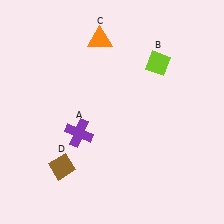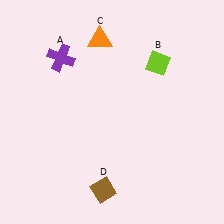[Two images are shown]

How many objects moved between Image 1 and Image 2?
2 objects moved between the two images.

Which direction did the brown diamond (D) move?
The brown diamond (D) moved right.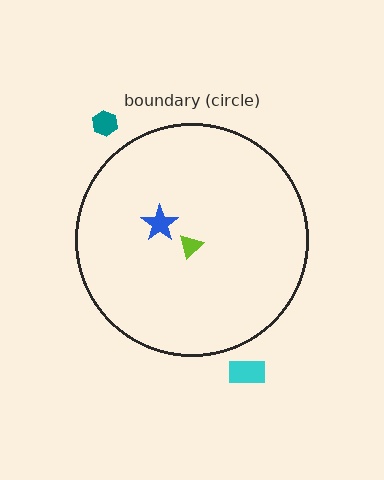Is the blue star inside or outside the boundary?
Inside.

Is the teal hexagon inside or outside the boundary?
Outside.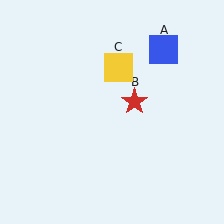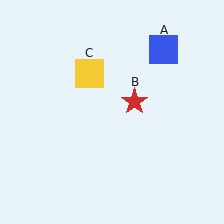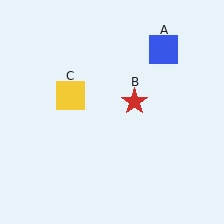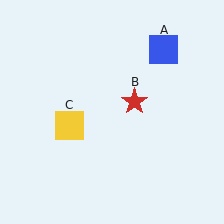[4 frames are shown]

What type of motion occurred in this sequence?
The yellow square (object C) rotated counterclockwise around the center of the scene.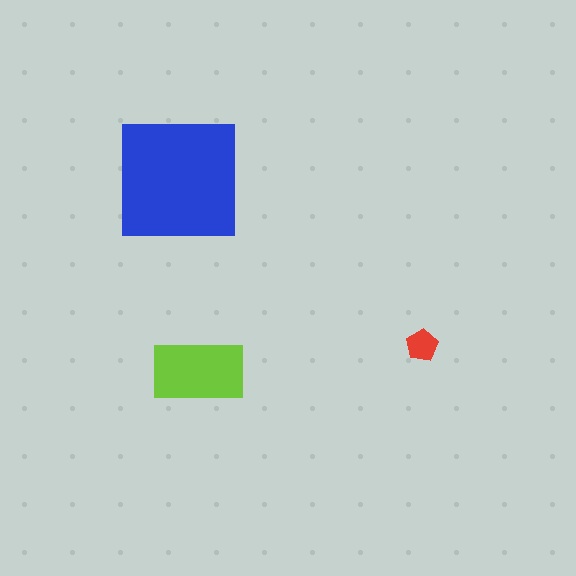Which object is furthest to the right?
The red pentagon is rightmost.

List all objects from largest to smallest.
The blue square, the lime rectangle, the red pentagon.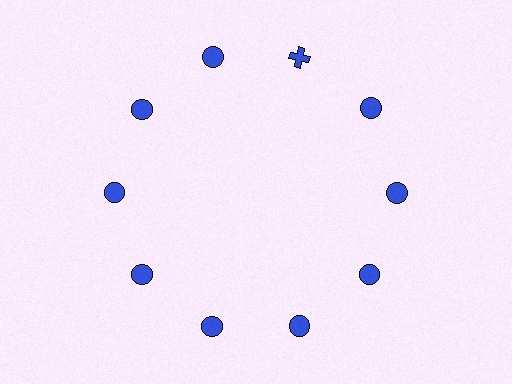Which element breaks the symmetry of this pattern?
The blue cross at roughly the 1 o'clock position breaks the symmetry. All other shapes are blue circles.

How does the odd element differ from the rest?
It has a different shape: cross instead of circle.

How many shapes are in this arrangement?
There are 10 shapes arranged in a ring pattern.